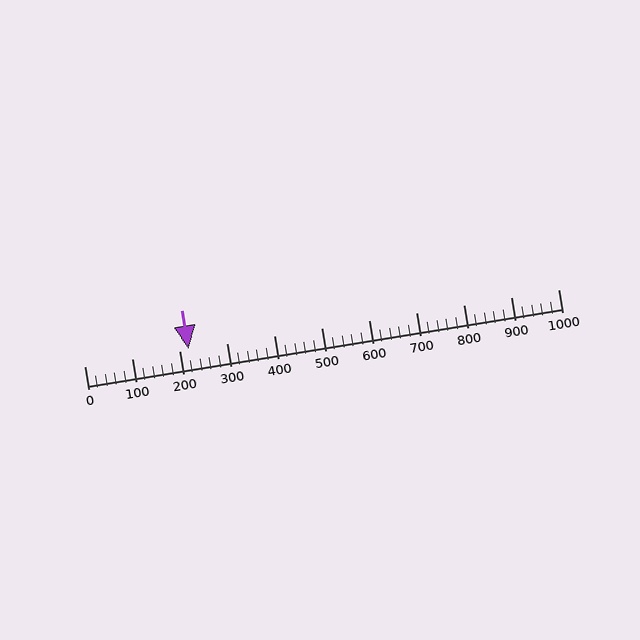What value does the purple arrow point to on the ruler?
The purple arrow points to approximately 220.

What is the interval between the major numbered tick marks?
The major tick marks are spaced 100 units apart.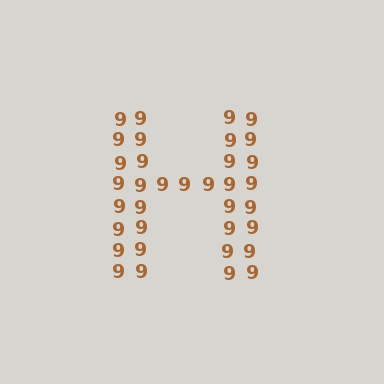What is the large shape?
The large shape is the letter H.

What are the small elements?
The small elements are digit 9's.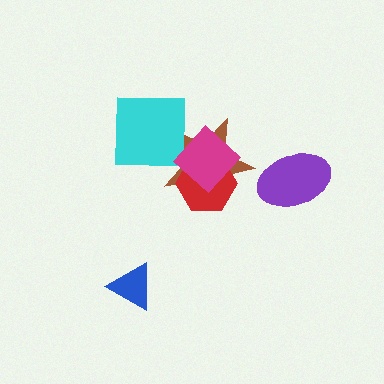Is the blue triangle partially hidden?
No, no other shape covers it.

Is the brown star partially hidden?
Yes, it is partially covered by another shape.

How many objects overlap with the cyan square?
1 object overlaps with the cyan square.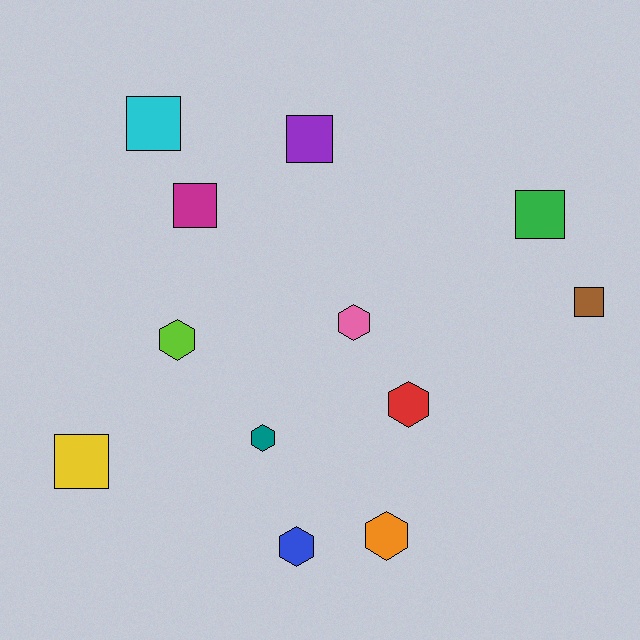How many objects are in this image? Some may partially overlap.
There are 12 objects.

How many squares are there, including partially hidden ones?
There are 6 squares.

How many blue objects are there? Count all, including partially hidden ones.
There is 1 blue object.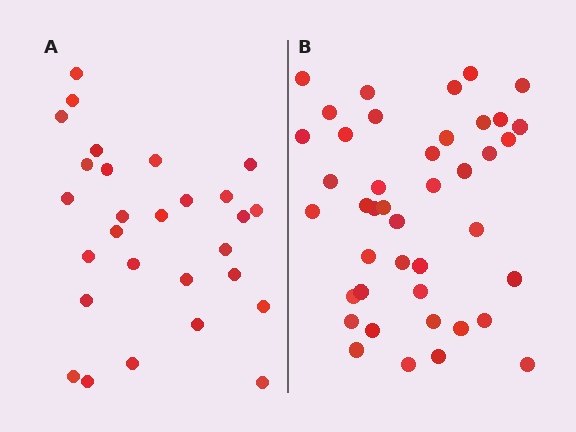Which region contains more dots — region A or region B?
Region B (the right region) has more dots.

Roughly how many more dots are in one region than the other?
Region B has approximately 15 more dots than region A.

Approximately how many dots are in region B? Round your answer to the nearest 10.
About 40 dots. (The exact count is 42, which rounds to 40.)